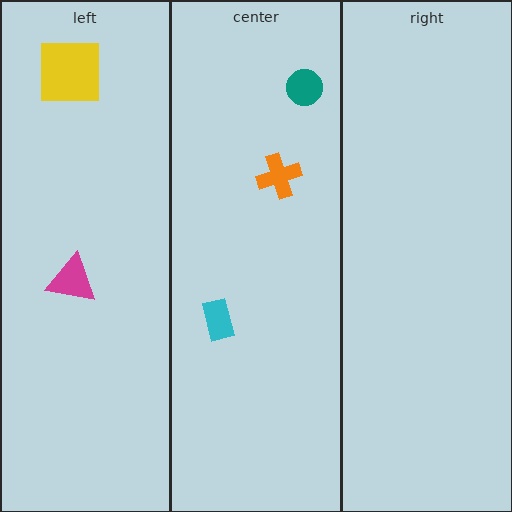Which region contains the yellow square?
The left region.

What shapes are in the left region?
The magenta triangle, the yellow square.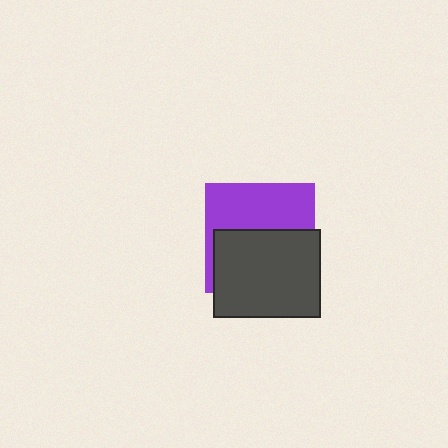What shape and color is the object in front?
The object in front is a dark gray rectangle.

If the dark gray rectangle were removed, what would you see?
You would see the complete purple square.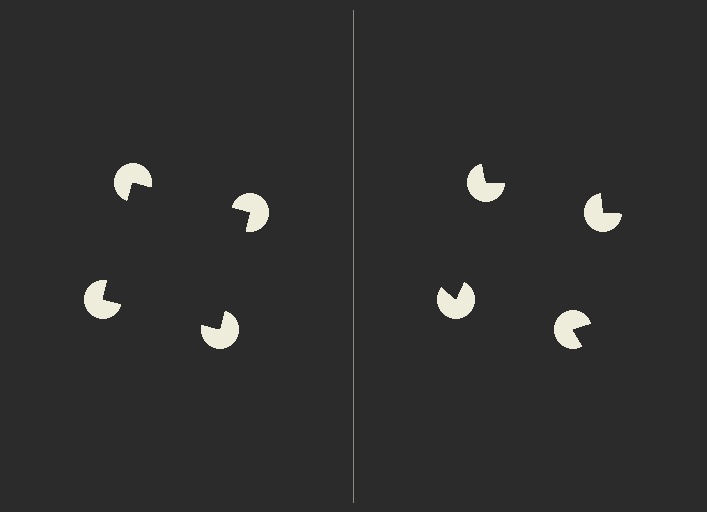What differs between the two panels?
The pac-man discs are positioned identically on both sides; only the wedge orientations differ. On the left they align to a square; on the right they are misaligned.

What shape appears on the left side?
An illusory square.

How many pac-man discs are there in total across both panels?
8 — 4 on each side.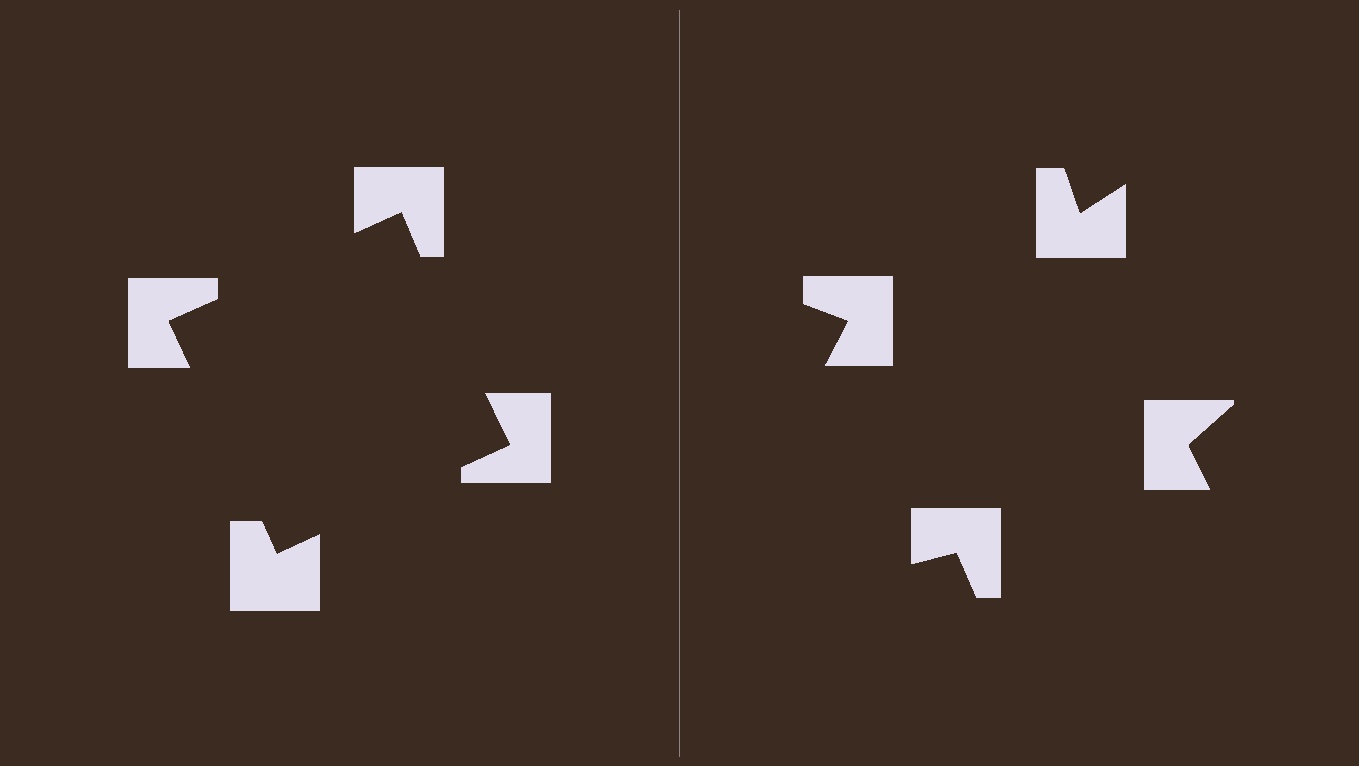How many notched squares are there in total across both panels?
8 — 4 on each side.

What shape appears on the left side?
An illusory square.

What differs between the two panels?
The notched squares are positioned identically on both sides; only the wedge orientations differ. On the left they align to a square; on the right they are misaligned.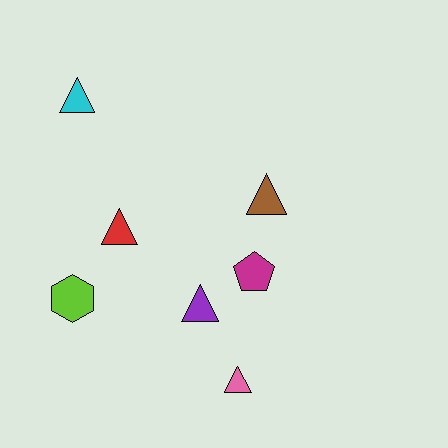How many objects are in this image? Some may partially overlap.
There are 7 objects.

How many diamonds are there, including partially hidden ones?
There are no diamonds.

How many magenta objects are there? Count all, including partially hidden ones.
There is 1 magenta object.